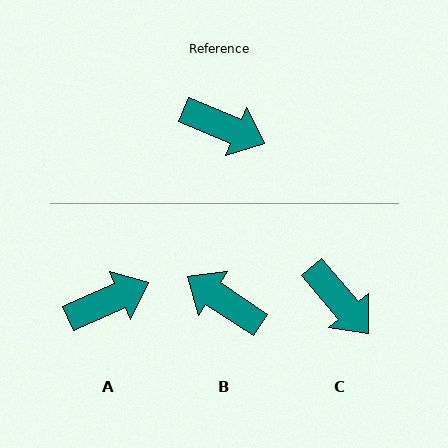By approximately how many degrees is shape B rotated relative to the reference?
Approximately 169 degrees counter-clockwise.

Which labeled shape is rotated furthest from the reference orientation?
B, about 169 degrees away.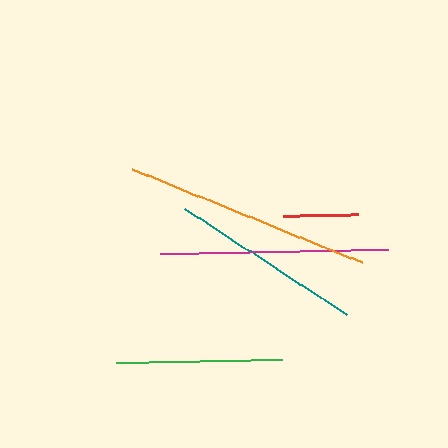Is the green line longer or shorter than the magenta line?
The magenta line is longer than the green line.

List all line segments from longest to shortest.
From longest to shortest: orange, magenta, teal, green, red.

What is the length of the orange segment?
The orange segment is approximately 248 pixels long.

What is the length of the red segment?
The red segment is approximately 75 pixels long.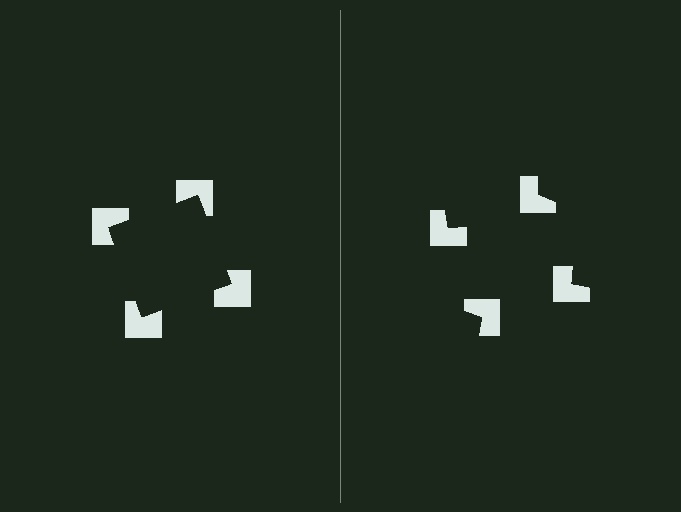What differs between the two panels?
The notched squares are positioned identically on both sides; only the wedge orientations differ. On the left they align to a square; on the right they are misaligned.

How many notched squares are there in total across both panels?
8 — 4 on each side.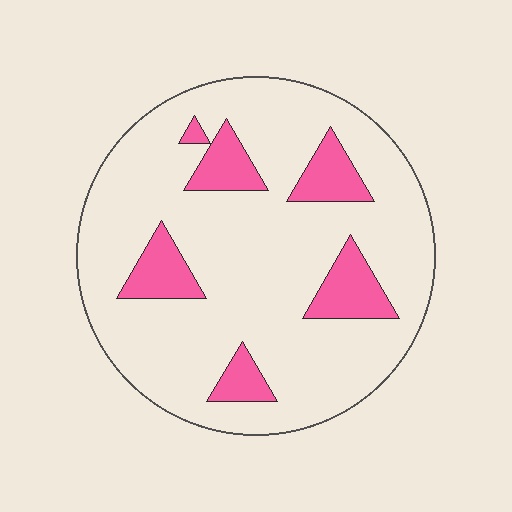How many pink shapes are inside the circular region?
6.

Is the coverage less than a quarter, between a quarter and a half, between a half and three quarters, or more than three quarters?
Less than a quarter.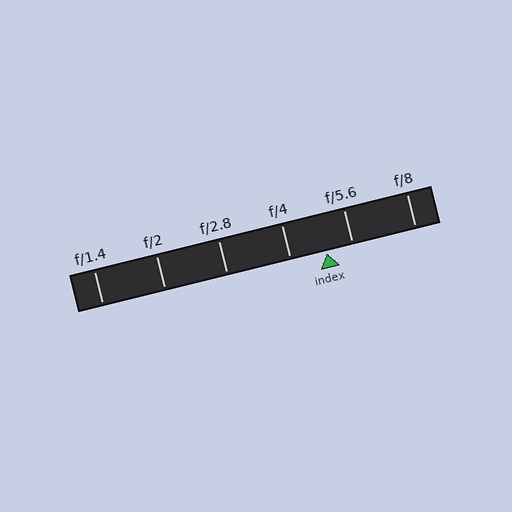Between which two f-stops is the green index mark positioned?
The index mark is between f/4 and f/5.6.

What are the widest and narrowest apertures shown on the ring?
The widest aperture shown is f/1.4 and the narrowest is f/8.